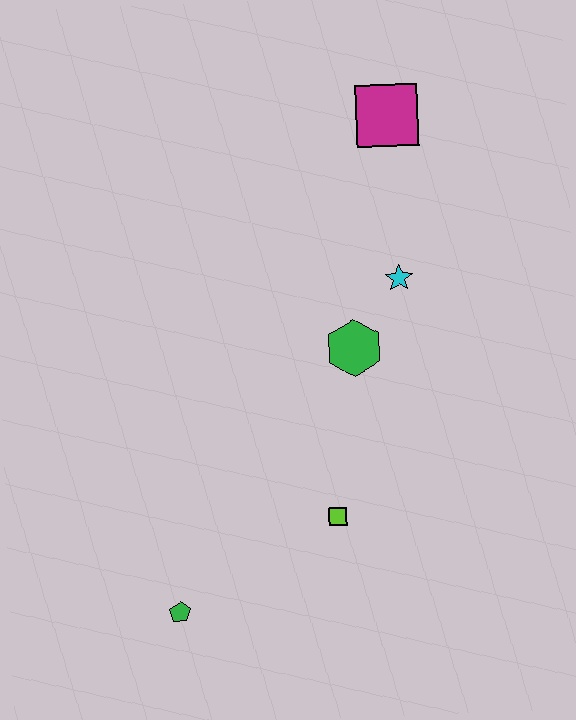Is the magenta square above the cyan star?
Yes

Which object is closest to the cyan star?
The green hexagon is closest to the cyan star.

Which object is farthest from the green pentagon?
The magenta square is farthest from the green pentagon.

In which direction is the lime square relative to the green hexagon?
The lime square is below the green hexagon.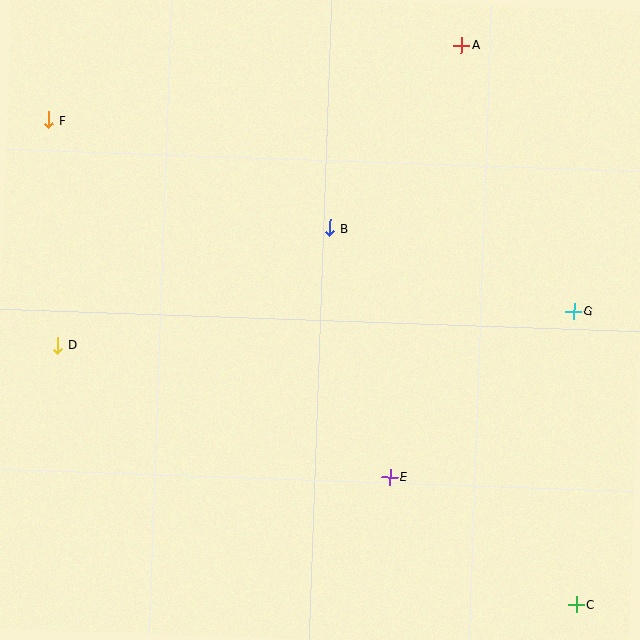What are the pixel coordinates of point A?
Point A is at (461, 45).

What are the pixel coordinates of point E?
Point E is at (390, 477).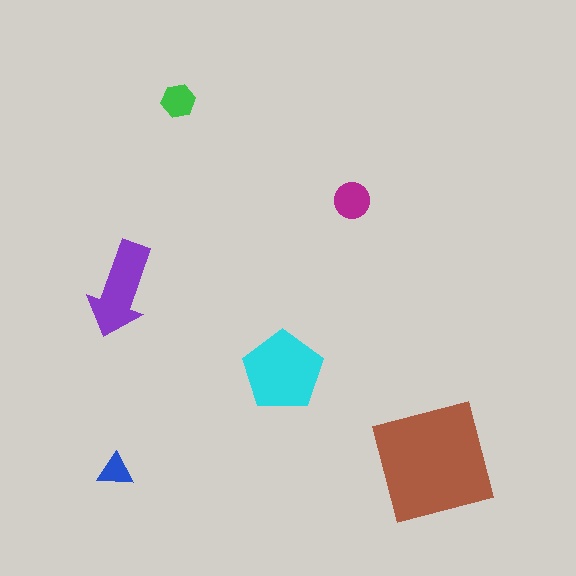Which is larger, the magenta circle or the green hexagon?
The magenta circle.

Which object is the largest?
The brown square.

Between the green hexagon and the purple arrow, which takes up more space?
The purple arrow.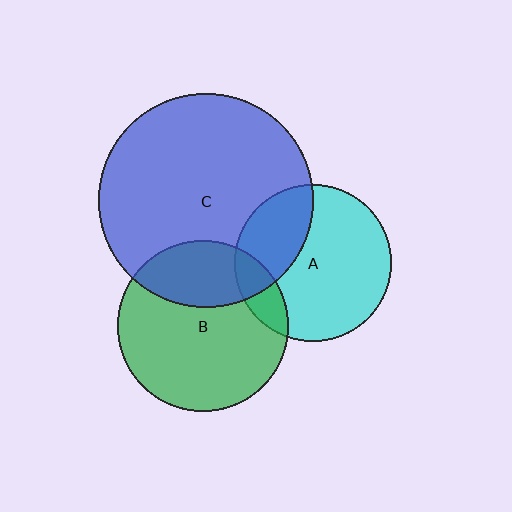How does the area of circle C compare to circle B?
Approximately 1.6 times.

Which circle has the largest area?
Circle C (blue).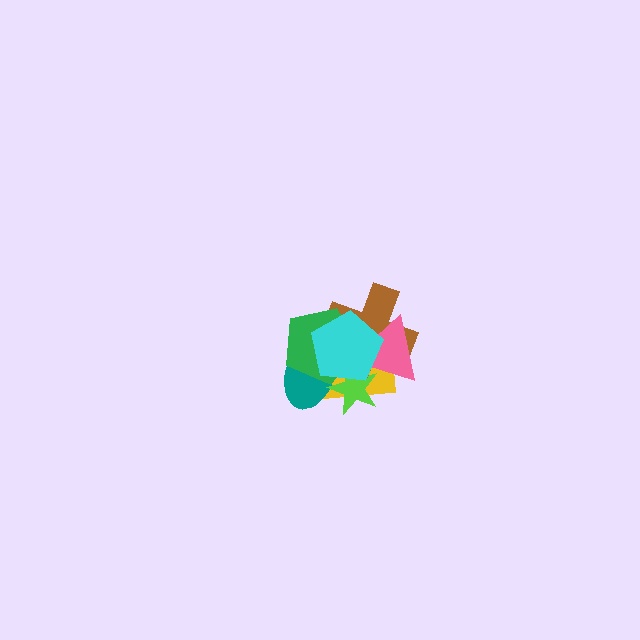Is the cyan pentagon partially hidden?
No, no other shape covers it.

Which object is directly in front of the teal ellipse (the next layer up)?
The lime star is directly in front of the teal ellipse.